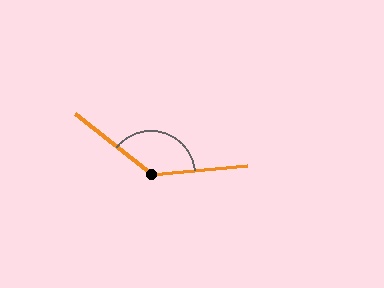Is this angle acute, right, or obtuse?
It is obtuse.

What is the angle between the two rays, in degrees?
Approximately 136 degrees.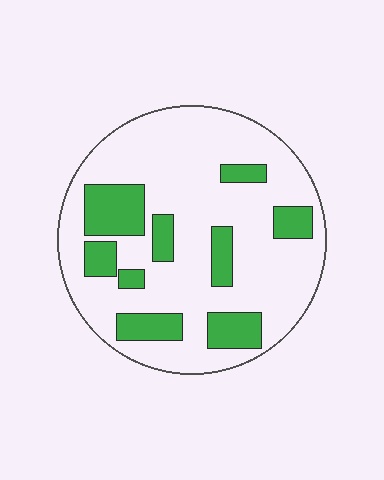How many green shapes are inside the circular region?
9.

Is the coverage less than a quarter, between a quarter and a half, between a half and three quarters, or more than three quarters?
Less than a quarter.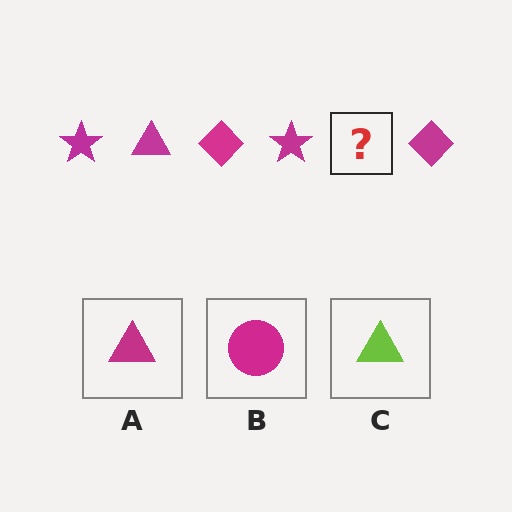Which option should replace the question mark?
Option A.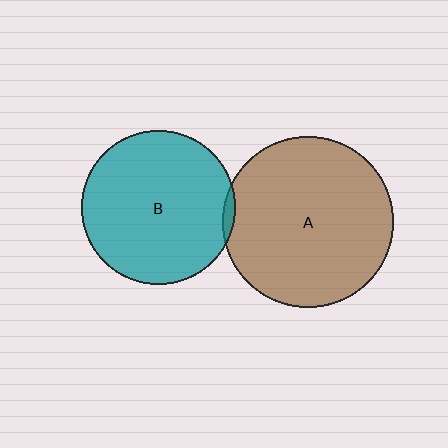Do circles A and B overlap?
Yes.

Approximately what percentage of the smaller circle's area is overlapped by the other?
Approximately 5%.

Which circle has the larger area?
Circle A (brown).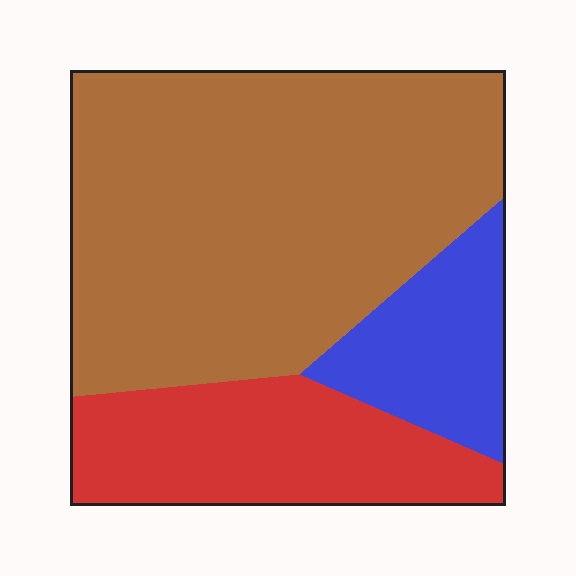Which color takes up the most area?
Brown, at roughly 60%.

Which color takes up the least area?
Blue, at roughly 15%.